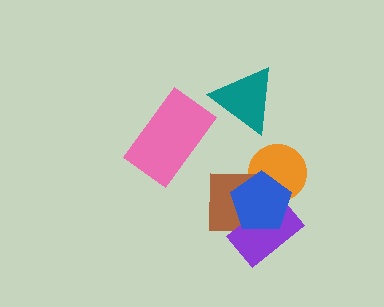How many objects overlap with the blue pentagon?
3 objects overlap with the blue pentagon.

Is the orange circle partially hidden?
Yes, it is partially covered by another shape.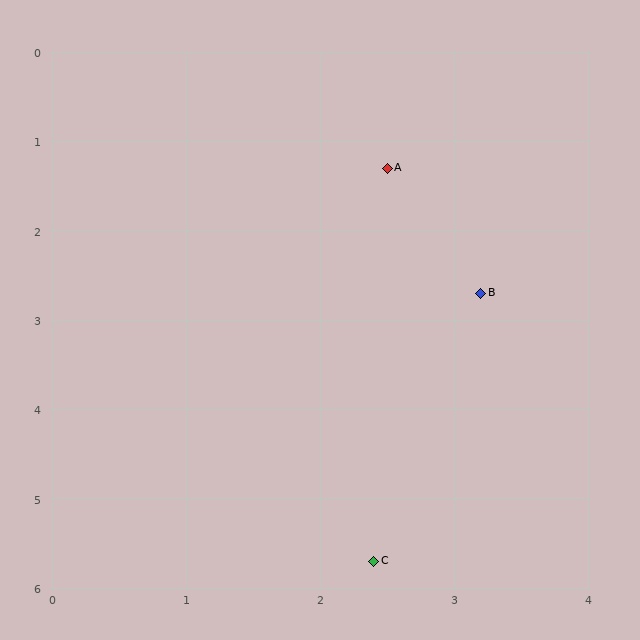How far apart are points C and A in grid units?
Points C and A are about 4.4 grid units apart.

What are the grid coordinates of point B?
Point B is at approximately (3.2, 2.7).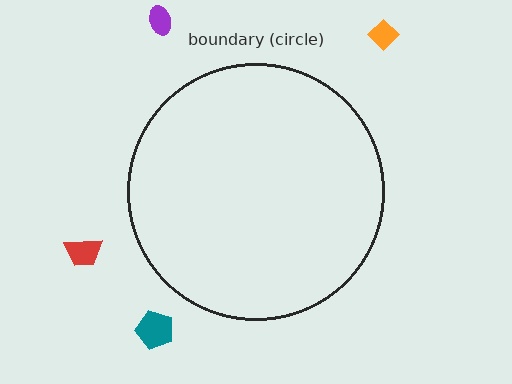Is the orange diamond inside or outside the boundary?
Outside.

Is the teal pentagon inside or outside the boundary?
Outside.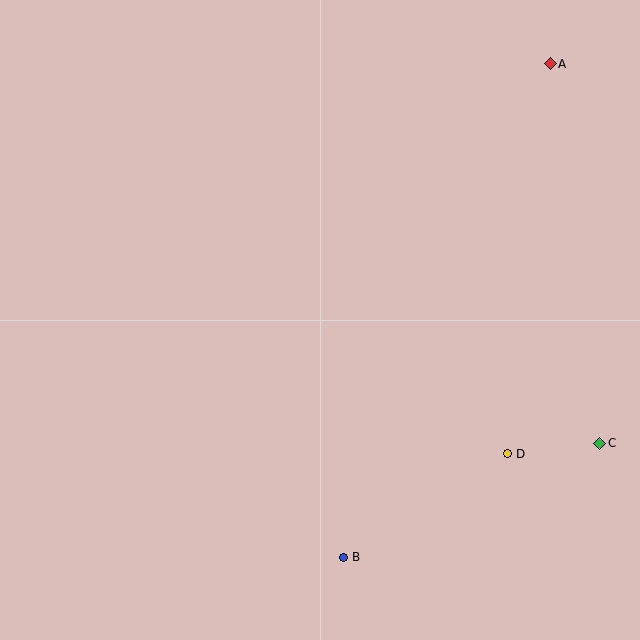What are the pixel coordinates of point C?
Point C is at (600, 443).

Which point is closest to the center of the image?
Point D at (508, 454) is closest to the center.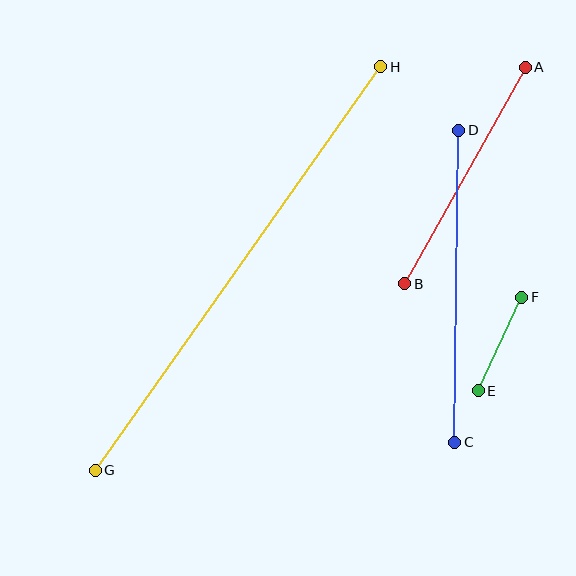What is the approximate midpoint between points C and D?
The midpoint is at approximately (457, 286) pixels.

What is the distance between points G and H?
The distance is approximately 495 pixels.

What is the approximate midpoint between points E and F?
The midpoint is at approximately (500, 344) pixels.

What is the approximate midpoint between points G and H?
The midpoint is at approximately (238, 268) pixels.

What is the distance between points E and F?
The distance is approximately 103 pixels.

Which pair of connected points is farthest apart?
Points G and H are farthest apart.